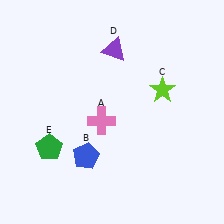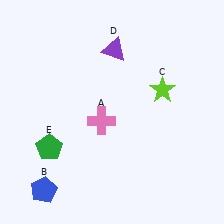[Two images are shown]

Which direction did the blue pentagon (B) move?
The blue pentagon (B) moved left.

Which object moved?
The blue pentagon (B) moved left.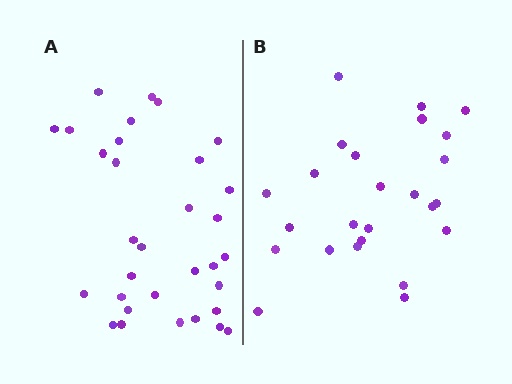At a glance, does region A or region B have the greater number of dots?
Region A (the left region) has more dots.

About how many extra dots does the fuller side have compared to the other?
Region A has roughly 8 or so more dots than region B.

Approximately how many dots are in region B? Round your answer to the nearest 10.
About 20 dots. (The exact count is 25, which rounds to 20.)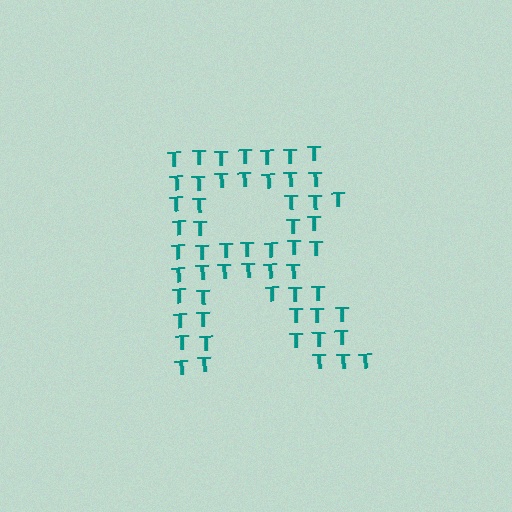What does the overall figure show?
The overall figure shows the letter R.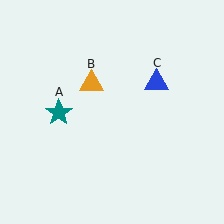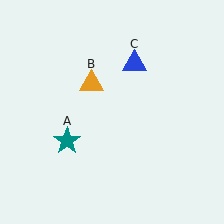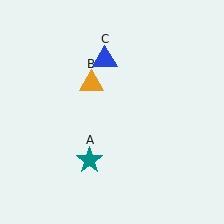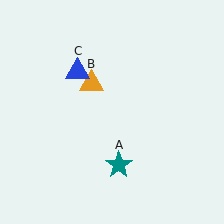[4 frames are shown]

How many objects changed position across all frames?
2 objects changed position: teal star (object A), blue triangle (object C).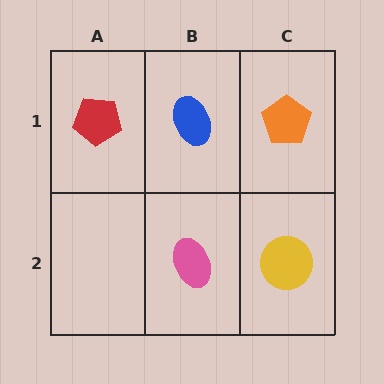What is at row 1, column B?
A blue ellipse.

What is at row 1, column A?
A red pentagon.